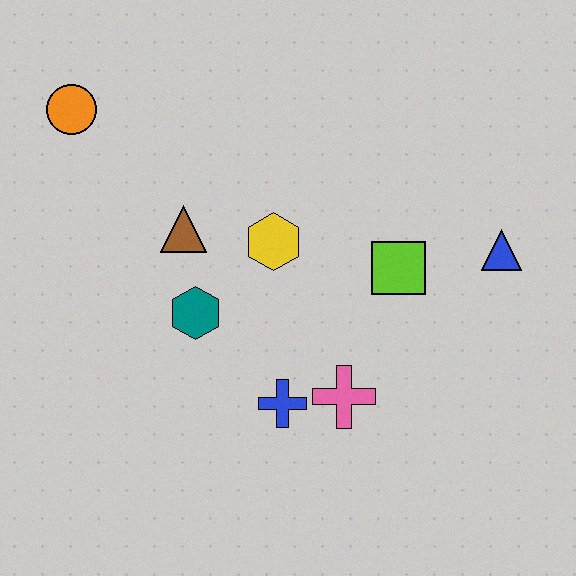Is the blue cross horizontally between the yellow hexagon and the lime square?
Yes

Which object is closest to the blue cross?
The pink cross is closest to the blue cross.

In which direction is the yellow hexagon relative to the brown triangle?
The yellow hexagon is to the right of the brown triangle.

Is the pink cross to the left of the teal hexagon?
No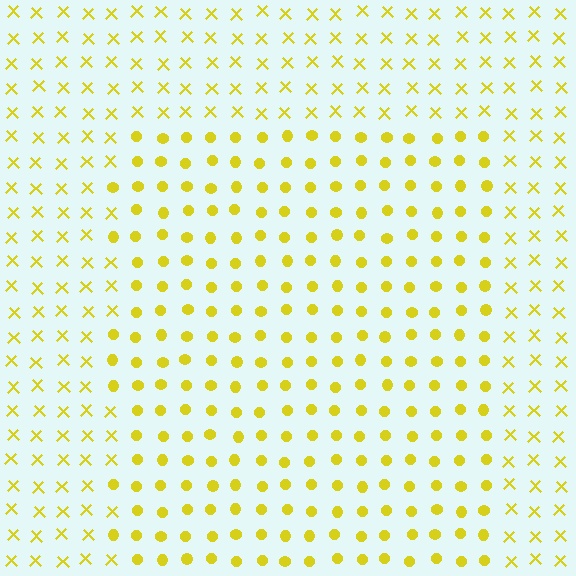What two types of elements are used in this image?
The image uses circles inside the rectangle region and X marks outside it.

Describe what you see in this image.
The image is filled with small yellow elements arranged in a uniform grid. A rectangle-shaped region contains circles, while the surrounding area contains X marks. The boundary is defined purely by the change in element shape.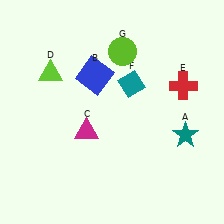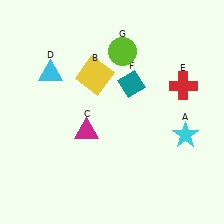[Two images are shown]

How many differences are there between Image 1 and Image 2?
There are 3 differences between the two images.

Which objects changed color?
A changed from teal to cyan. B changed from blue to yellow. D changed from lime to cyan.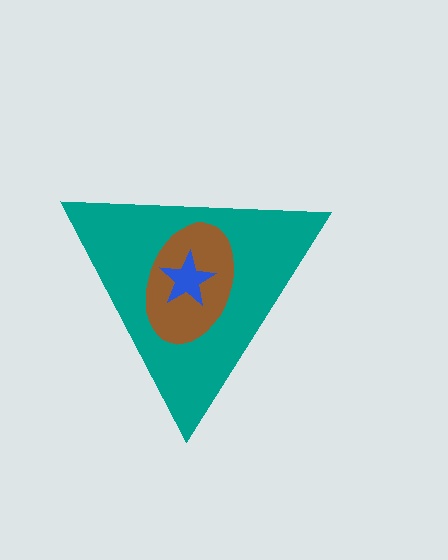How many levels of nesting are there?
3.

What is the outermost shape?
The teal triangle.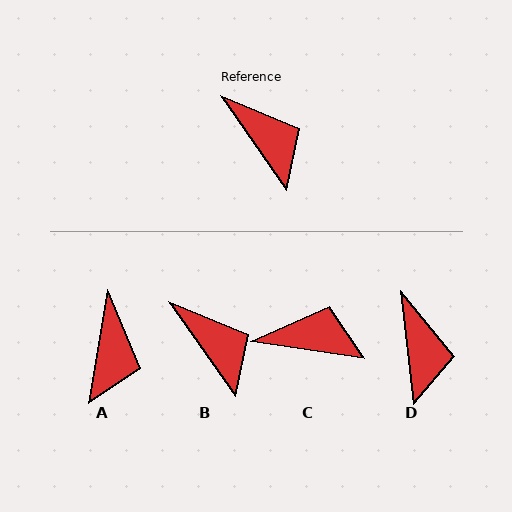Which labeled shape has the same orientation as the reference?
B.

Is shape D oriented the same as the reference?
No, it is off by about 28 degrees.